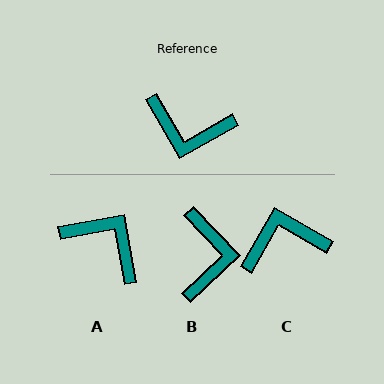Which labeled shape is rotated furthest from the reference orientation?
A, about 160 degrees away.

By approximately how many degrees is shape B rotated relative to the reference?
Approximately 103 degrees counter-clockwise.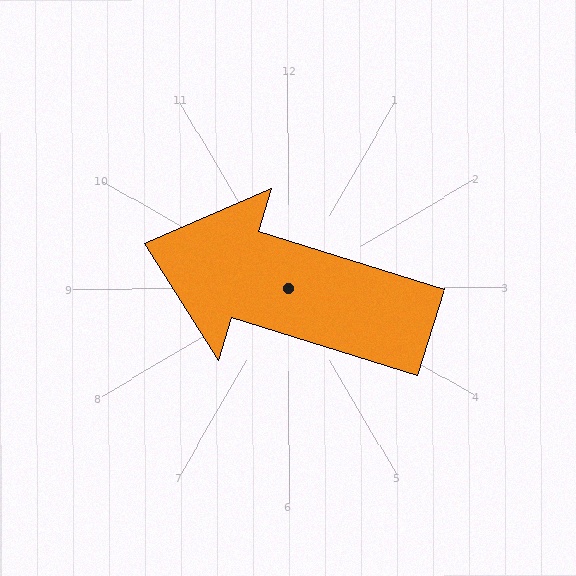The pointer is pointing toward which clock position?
Roughly 10 o'clock.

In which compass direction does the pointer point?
West.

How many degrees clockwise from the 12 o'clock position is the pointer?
Approximately 287 degrees.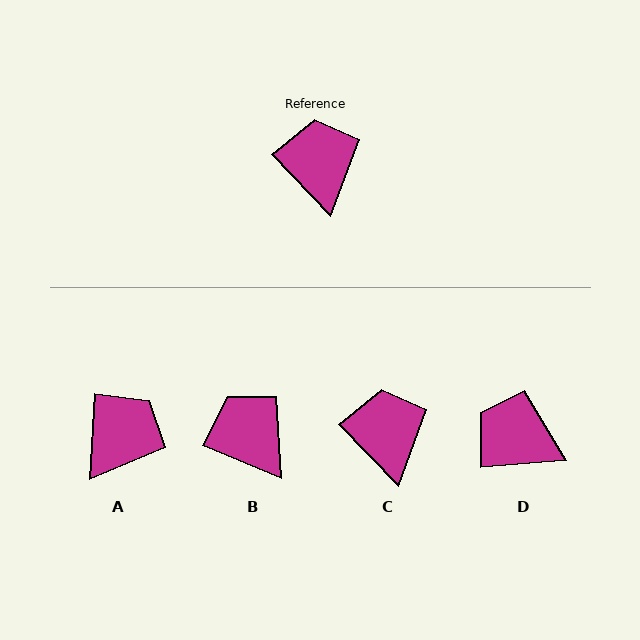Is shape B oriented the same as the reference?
No, it is off by about 24 degrees.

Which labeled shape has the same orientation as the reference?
C.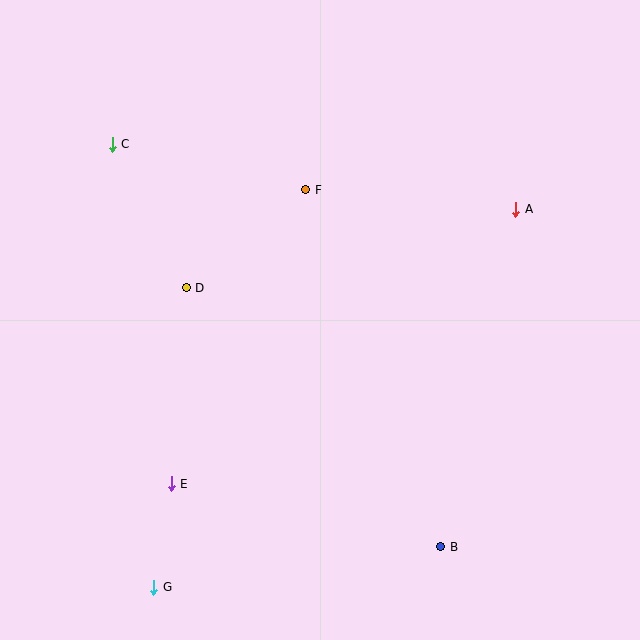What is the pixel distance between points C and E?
The distance between C and E is 344 pixels.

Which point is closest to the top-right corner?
Point A is closest to the top-right corner.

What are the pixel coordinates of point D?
Point D is at (186, 288).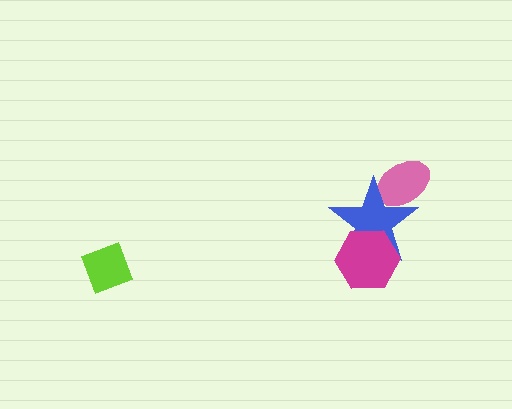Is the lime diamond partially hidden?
No, no other shape covers it.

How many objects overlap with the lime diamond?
0 objects overlap with the lime diamond.